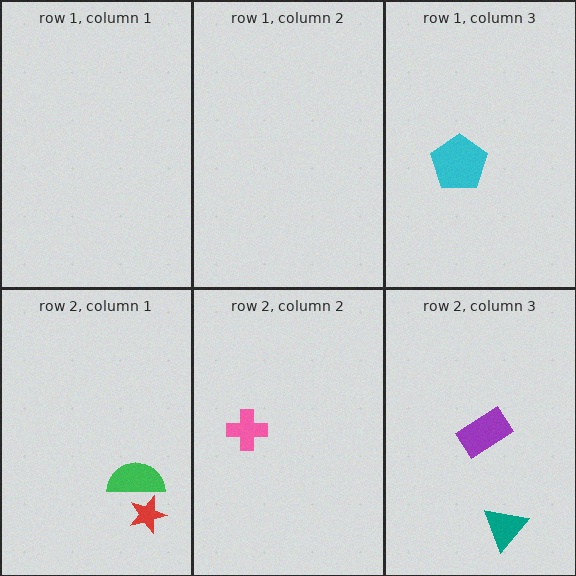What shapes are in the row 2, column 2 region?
The pink cross.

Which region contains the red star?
The row 2, column 1 region.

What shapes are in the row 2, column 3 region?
The teal triangle, the purple rectangle.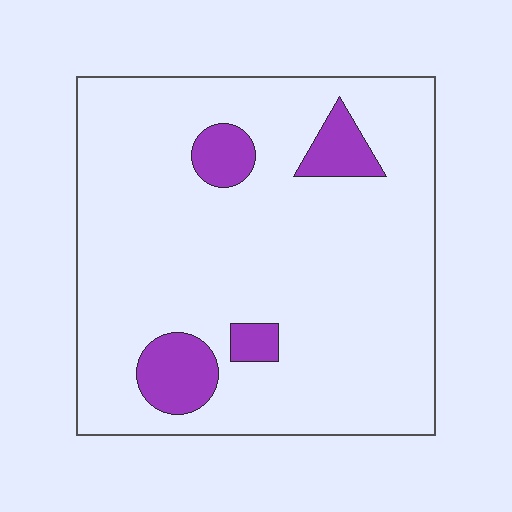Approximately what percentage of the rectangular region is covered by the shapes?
Approximately 10%.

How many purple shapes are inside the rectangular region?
4.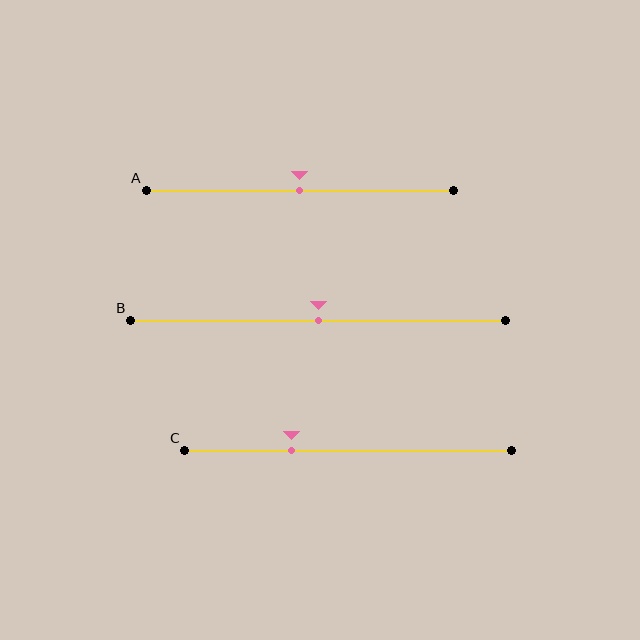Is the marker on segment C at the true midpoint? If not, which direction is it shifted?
No, the marker on segment C is shifted to the left by about 17% of the segment length.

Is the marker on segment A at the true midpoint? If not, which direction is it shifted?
Yes, the marker on segment A is at the true midpoint.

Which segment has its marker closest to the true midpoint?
Segment A has its marker closest to the true midpoint.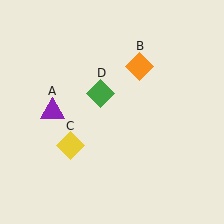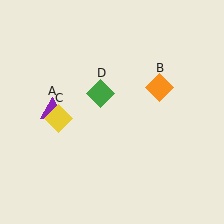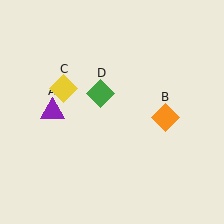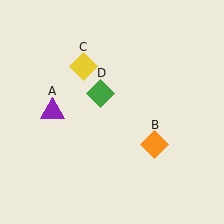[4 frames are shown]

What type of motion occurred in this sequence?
The orange diamond (object B), yellow diamond (object C) rotated clockwise around the center of the scene.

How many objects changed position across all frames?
2 objects changed position: orange diamond (object B), yellow diamond (object C).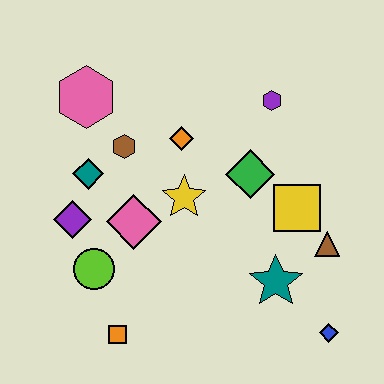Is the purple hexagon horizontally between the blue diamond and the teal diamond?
Yes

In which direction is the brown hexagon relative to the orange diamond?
The brown hexagon is to the left of the orange diamond.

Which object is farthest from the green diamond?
The orange square is farthest from the green diamond.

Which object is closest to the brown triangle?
The yellow square is closest to the brown triangle.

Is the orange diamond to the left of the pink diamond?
No